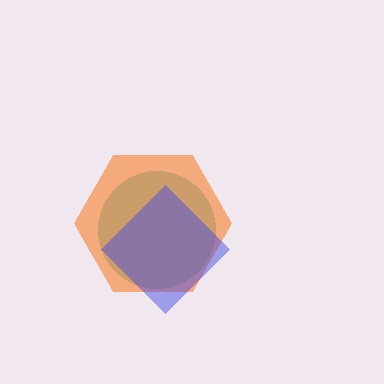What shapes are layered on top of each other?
The layered shapes are: a teal circle, an orange hexagon, a blue diamond.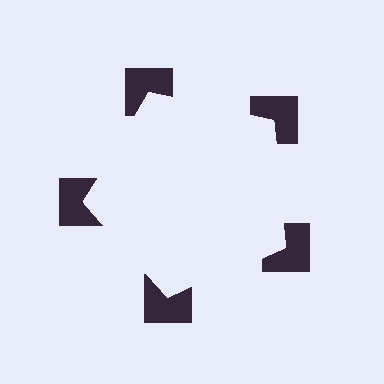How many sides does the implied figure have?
5 sides.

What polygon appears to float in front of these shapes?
An illusory pentagon — its edges are inferred from the aligned wedge cuts in the notched squares, not physically drawn.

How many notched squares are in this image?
There are 5 — one at each vertex of the illusory pentagon.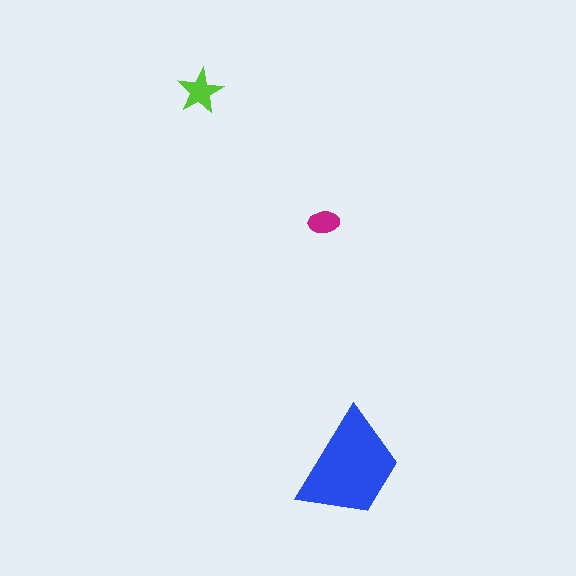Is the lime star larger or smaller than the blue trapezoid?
Smaller.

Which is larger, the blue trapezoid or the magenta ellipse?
The blue trapezoid.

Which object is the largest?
The blue trapezoid.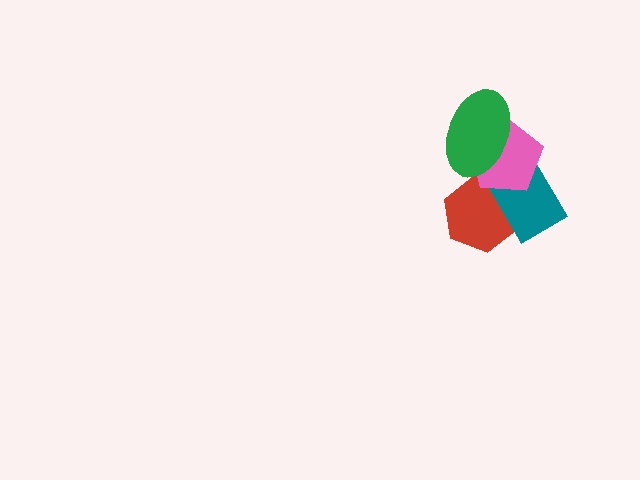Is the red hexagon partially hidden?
Yes, it is partially covered by another shape.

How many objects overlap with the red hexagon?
2 objects overlap with the red hexagon.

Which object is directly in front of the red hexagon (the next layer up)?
The teal rectangle is directly in front of the red hexagon.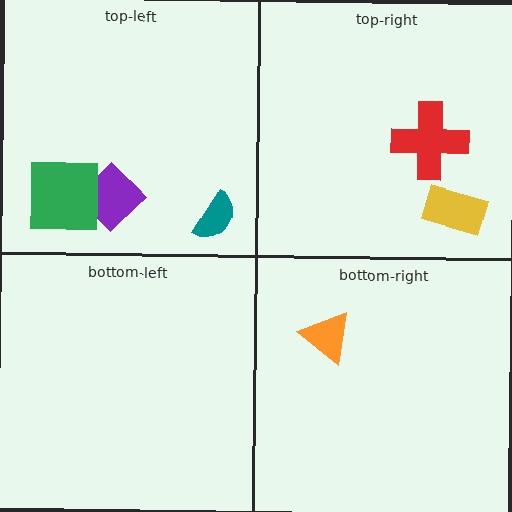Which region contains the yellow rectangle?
The top-right region.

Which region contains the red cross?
The top-right region.